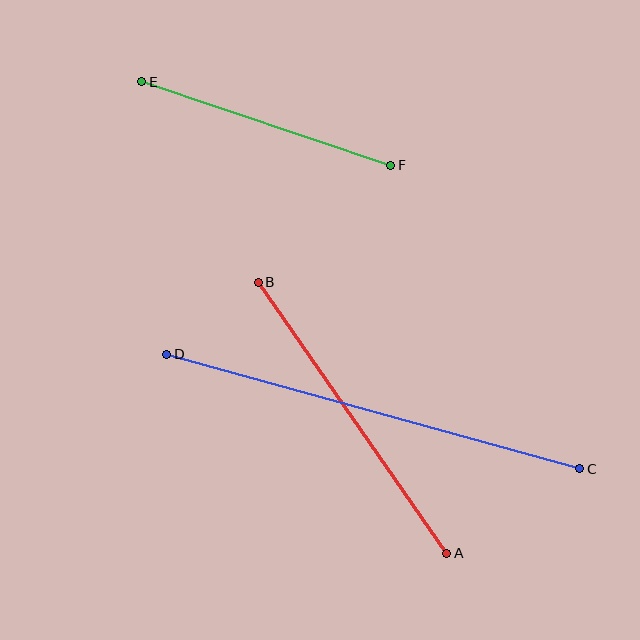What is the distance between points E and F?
The distance is approximately 263 pixels.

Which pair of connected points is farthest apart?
Points C and D are farthest apart.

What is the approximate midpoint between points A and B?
The midpoint is at approximately (352, 418) pixels.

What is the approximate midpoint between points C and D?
The midpoint is at approximately (373, 411) pixels.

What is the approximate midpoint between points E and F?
The midpoint is at approximately (266, 124) pixels.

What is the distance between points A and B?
The distance is approximately 330 pixels.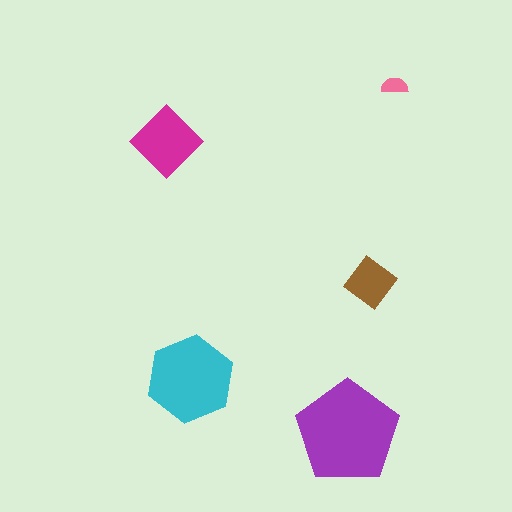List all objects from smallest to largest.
The pink semicircle, the brown diamond, the magenta diamond, the cyan hexagon, the purple pentagon.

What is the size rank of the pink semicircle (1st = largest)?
5th.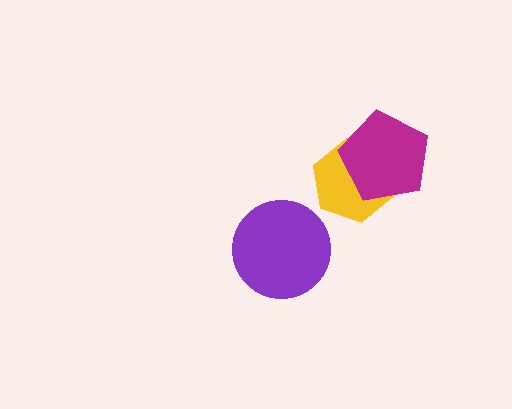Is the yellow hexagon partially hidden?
Yes, it is partially covered by another shape.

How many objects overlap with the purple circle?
0 objects overlap with the purple circle.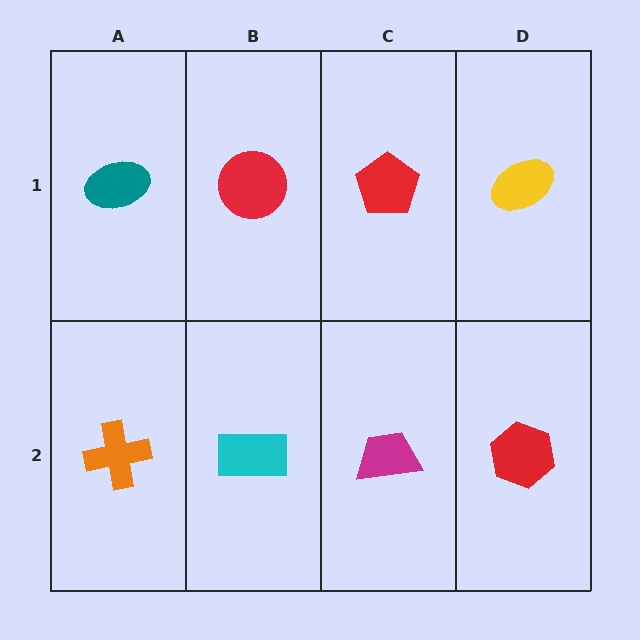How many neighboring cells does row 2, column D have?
2.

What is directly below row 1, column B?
A cyan rectangle.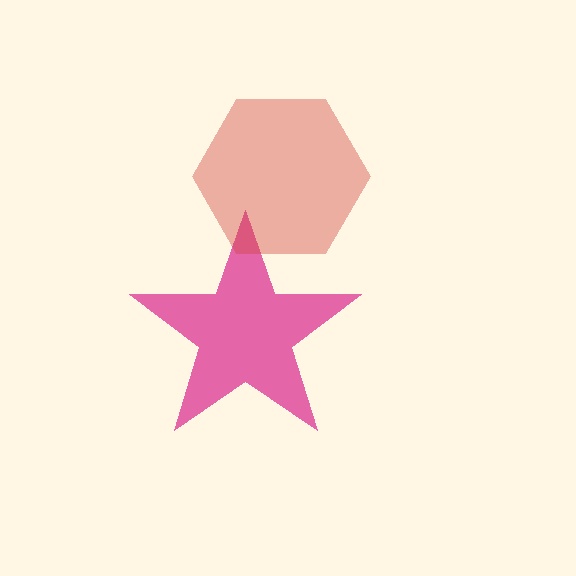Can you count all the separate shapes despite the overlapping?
Yes, there are 2 separate shapes.